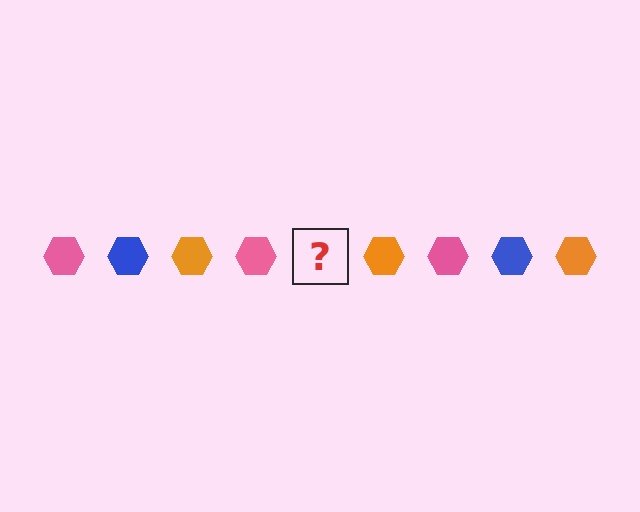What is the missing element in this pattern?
The missing element is a blue hexagon.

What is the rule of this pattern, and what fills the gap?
The rule is that the pattern cycles through pink, blue, orange hexagons. The gap should be filled with a blue hexagon.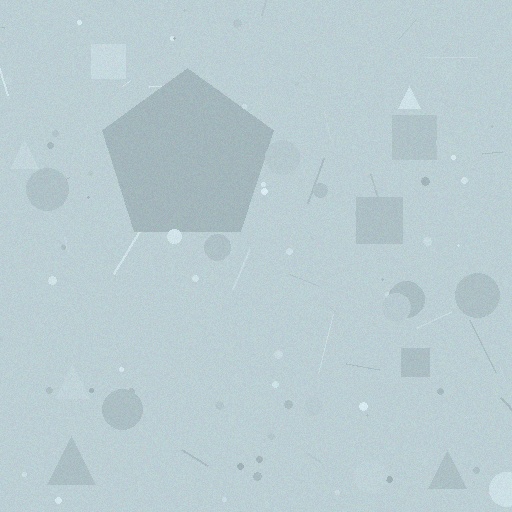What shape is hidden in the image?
A pentagon is hidden in the image.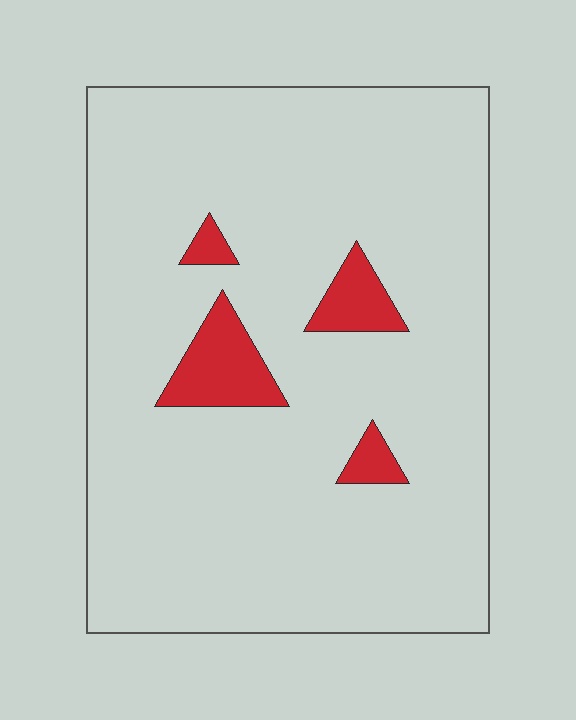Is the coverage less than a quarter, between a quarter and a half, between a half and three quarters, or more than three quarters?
Less than a quarter.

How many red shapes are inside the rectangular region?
4.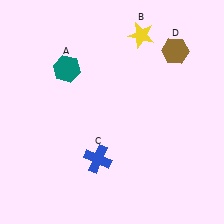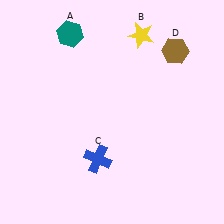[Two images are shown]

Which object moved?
The teal hexagon (A) moved up.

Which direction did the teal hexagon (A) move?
The teal hexagon (A) moved up.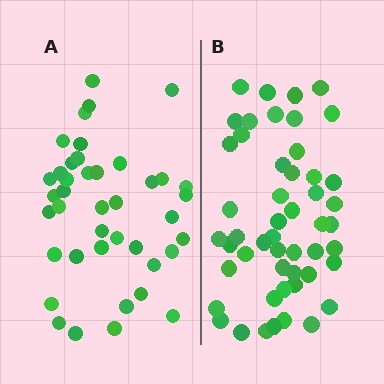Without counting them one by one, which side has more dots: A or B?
Region B (the right region) has more dots.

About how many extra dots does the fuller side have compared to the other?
Region B has roughly 8 or so more dots than region A.